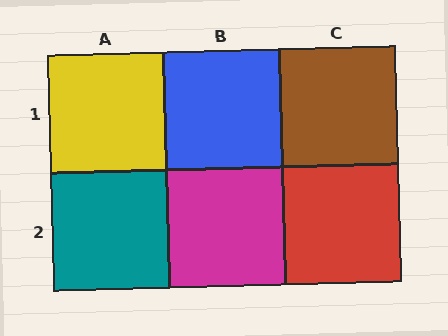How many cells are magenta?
1 cell is magenta.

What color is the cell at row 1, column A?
Yellow.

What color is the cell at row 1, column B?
Blue.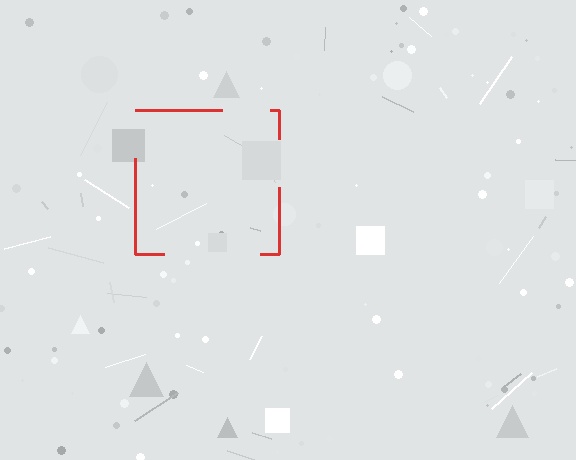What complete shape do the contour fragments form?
The contour fragments form a square.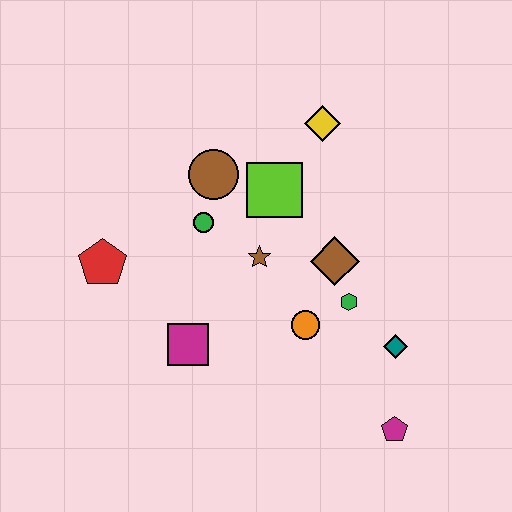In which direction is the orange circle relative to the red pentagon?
The orange circle is to the right of the red pentagon.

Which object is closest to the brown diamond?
The green hexagon is closest to the brown diamond.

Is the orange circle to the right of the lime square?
Yes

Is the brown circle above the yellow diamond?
No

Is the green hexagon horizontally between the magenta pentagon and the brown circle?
Yes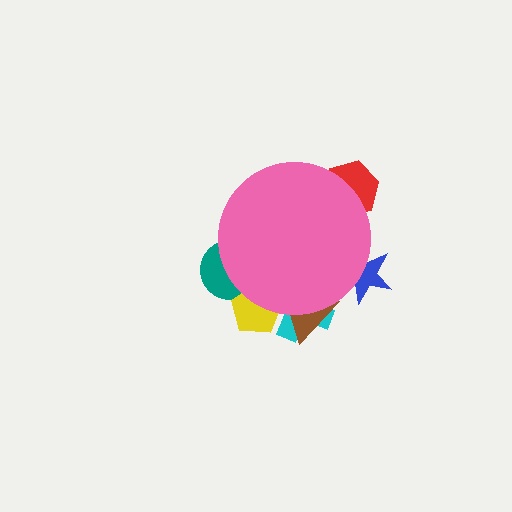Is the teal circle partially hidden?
Yes, the teal circle is partially hidden behind the pink circle.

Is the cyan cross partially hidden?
Yes, the cyan cross is partially hidden behind the pink circle.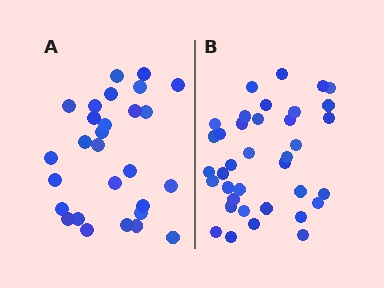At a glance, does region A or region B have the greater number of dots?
Region B (the right region) has more dots.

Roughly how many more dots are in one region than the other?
Region B has roughly 8 or so more dots than region A.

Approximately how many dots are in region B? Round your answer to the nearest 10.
About 40 dots. (The exact count is 37, which rounds to 40.)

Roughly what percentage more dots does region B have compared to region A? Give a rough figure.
About 30% more.